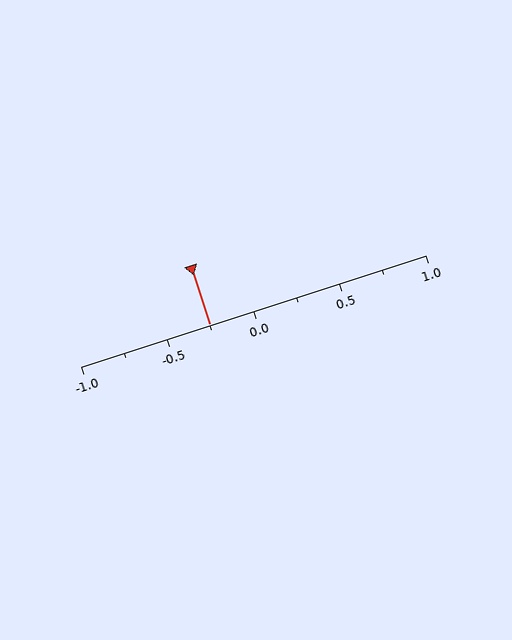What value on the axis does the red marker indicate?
The marker indicates approximately -0.25.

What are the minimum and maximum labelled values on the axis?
The axis runs from -1.0 to 1.0.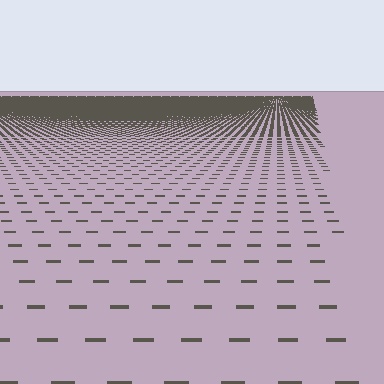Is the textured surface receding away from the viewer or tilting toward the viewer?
The surface is receding away from the viewer. Texture elements get smaller and denser toward the top.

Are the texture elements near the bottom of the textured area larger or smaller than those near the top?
Larger. Near the bottom, elements are closer to the viewer and appear at a bigger on-screen size.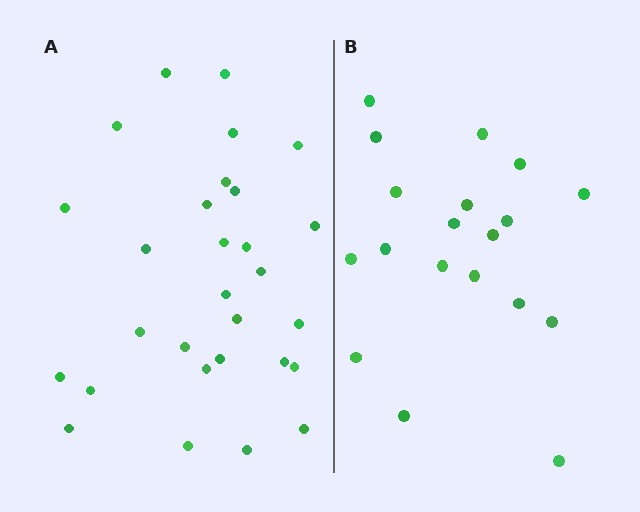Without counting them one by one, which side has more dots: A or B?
Region A (the left region) has more dots.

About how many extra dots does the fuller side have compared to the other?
Region A has roughly 10 or so more dots than region B.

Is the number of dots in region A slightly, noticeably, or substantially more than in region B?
Region A has substantially more. The ratio is roughly 1.5 to 1.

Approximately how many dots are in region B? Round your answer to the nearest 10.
About 20 dots. (The exact count is 19, which rounds to 20.)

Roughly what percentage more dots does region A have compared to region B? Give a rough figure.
About 55% more.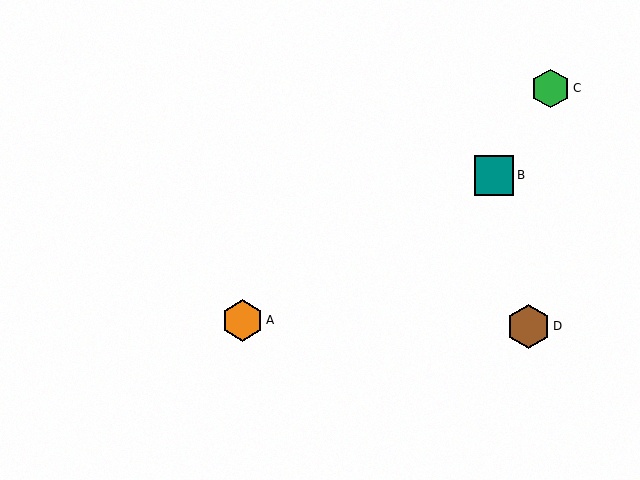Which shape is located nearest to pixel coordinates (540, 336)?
The brown hexagon (labeled D) at (528, 326) is nearest to that location.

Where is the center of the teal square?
The center of the teal square is at (494, 175).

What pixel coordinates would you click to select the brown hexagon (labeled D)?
Click at (528, 326) to select the brown hexagon D.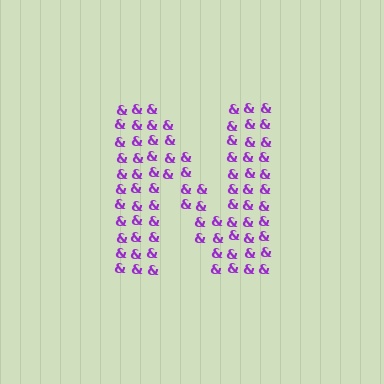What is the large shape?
The large shape is the letter N.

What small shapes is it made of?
It is made of small ampersands.